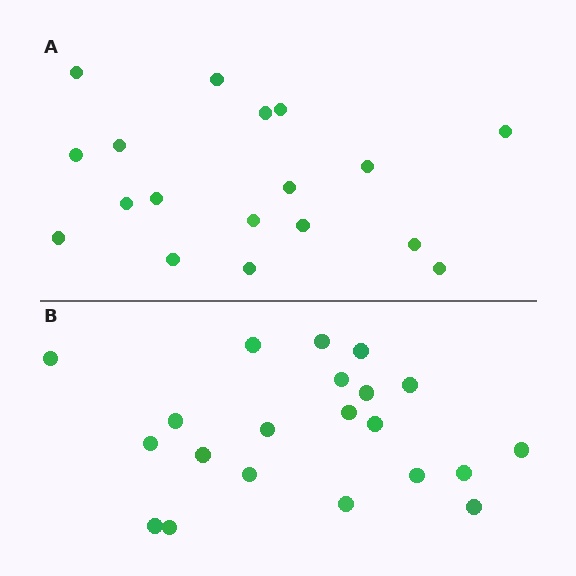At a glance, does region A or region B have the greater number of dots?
Region B (the bottom region) has more dots.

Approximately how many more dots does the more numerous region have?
Region B has just a few more — roughly 2 or 3 more dots than region A.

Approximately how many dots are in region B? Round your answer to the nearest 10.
About 20 dots. (The exact count is 21, which rounds to 20.)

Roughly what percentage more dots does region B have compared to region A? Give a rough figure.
About 15% more.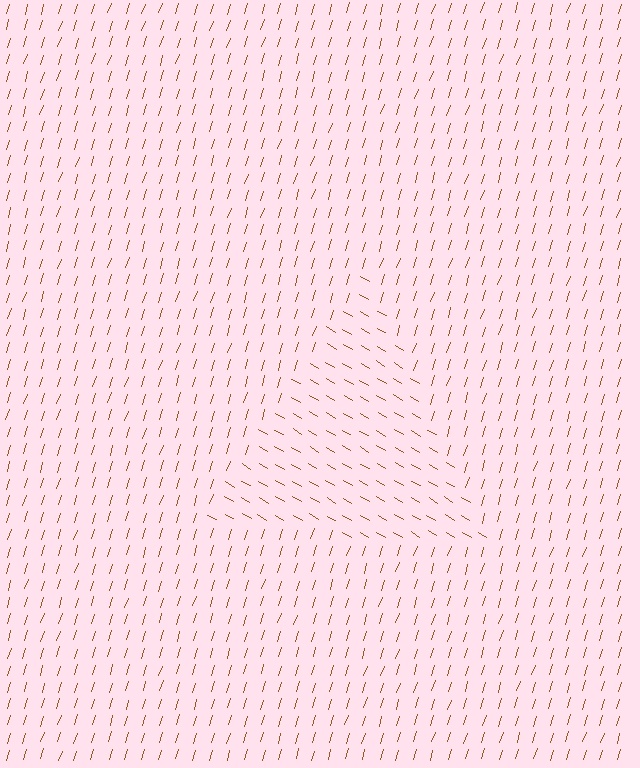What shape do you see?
I see a triangle.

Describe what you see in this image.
The image is filled with small brown line segments. A triangle region in the image has lines oriented differently from the surrounding lines, creating a visible texture boundary.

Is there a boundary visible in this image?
Yes, there is a texture boundary formed by a change in line orientation.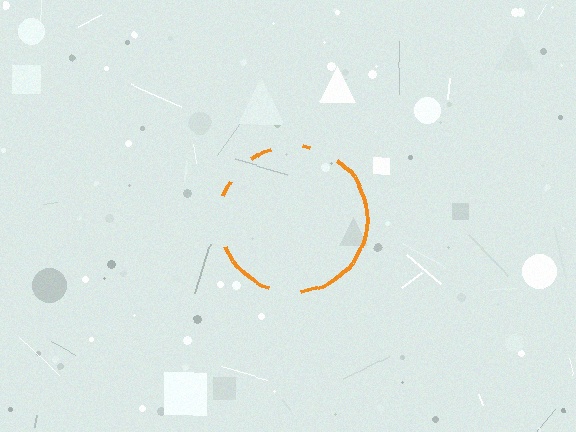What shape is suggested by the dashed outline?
The dashed outline suggests a circle.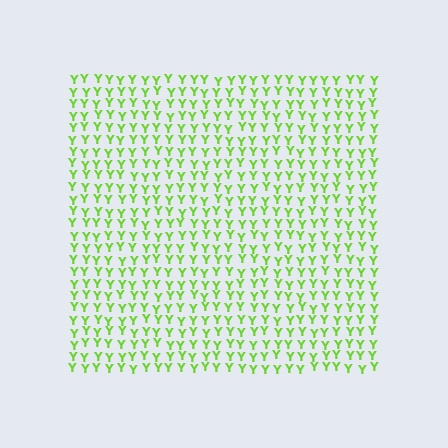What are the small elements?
The small elements are letter Y's.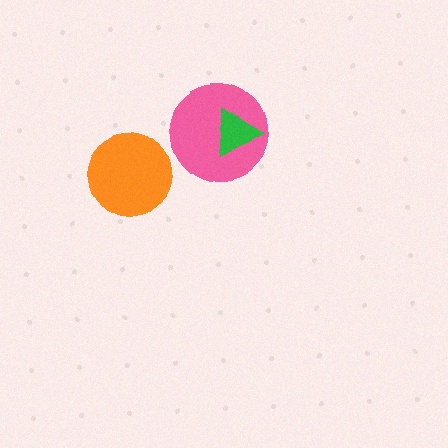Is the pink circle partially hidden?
Yes, it is partially covered by another shape.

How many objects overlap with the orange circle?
0 objects overlap with the orange circle.